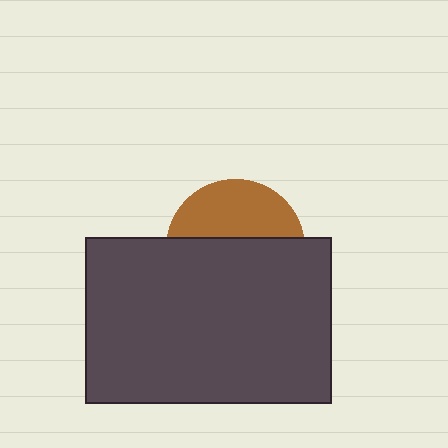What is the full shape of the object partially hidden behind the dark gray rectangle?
The partially hidden object is a brown circle.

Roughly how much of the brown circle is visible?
A small part of it is visible (roughly 40%).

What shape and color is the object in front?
The object in front is a dark gray rectangle.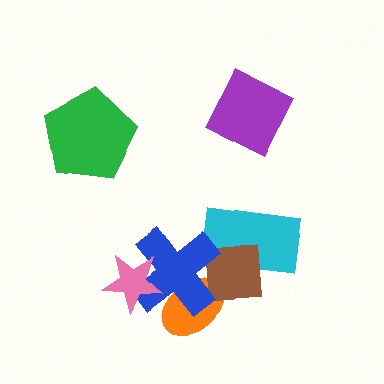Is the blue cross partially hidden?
Yes, it is partially covered by another shape.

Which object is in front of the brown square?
The blue cross is in front of the brown square.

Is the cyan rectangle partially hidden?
Yes, it is partially covered by another shape.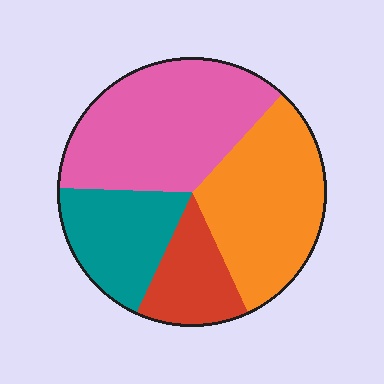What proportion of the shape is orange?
Orange takes up about one third (1/3) of the shape.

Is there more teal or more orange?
Orange.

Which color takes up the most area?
Pink, at roughly 35%.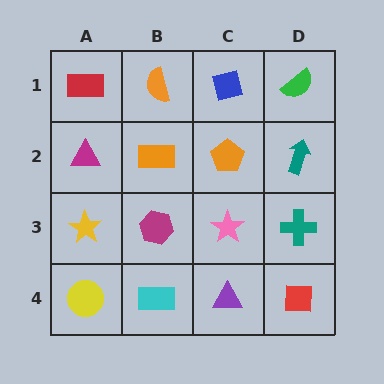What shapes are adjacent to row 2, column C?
A blue diamond (row 1, column C), a pink star (row 3, column C), an orange rectangle (row 2, column B), a teal arrow (row 2, column D).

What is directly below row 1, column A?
A magenta triangle.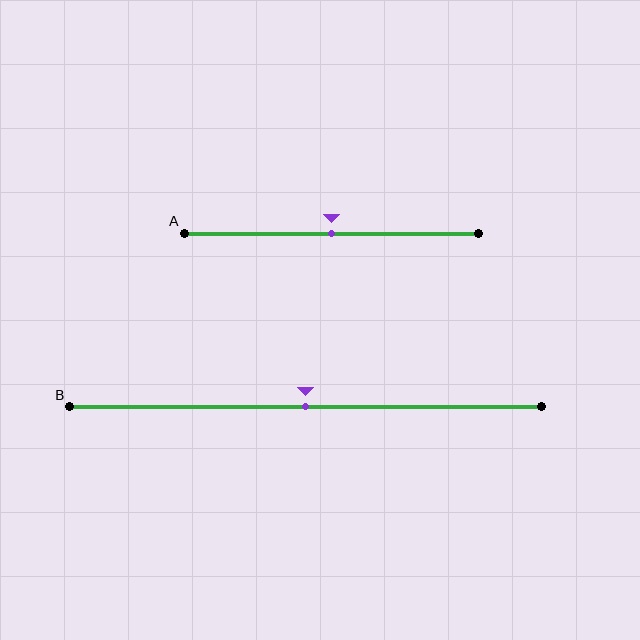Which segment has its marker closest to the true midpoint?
Segment A has its marker closest to the true midpoint.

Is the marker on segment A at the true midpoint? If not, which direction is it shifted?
Yes, the marker on segment A is at the true midpoint.